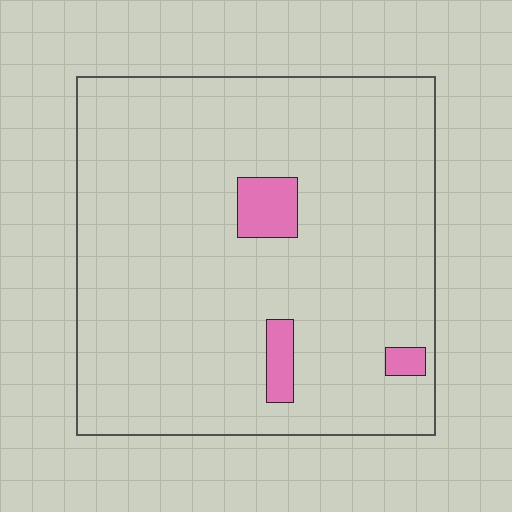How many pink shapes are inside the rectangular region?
3.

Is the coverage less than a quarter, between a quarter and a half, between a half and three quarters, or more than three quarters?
Less than a quarter.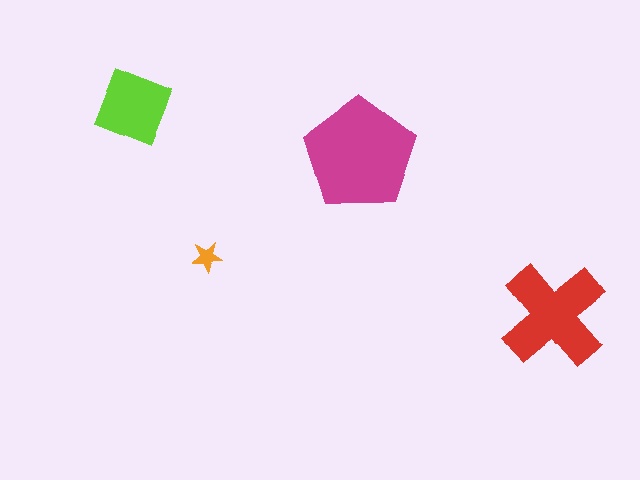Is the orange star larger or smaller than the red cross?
Smaller.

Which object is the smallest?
The orange star.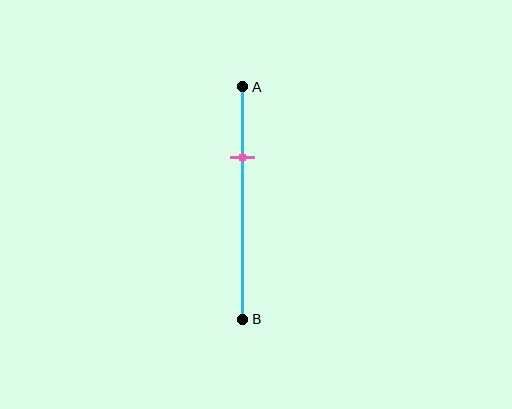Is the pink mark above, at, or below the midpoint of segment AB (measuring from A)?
The pink mark is above the midpoint of segment AB.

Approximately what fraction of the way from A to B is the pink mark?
The pink mark is approximately 30% of the way from A to B.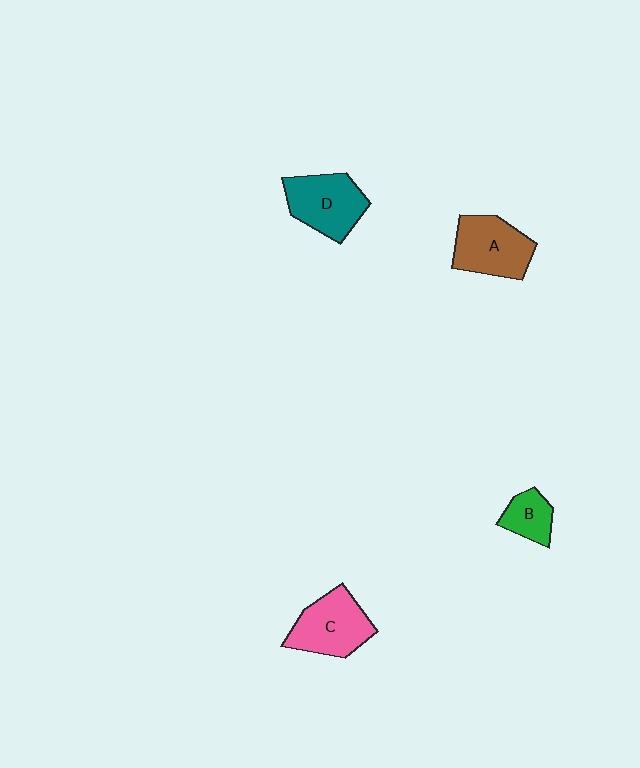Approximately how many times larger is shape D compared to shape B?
Approximately 1.9 times.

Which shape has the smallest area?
Shape B (green).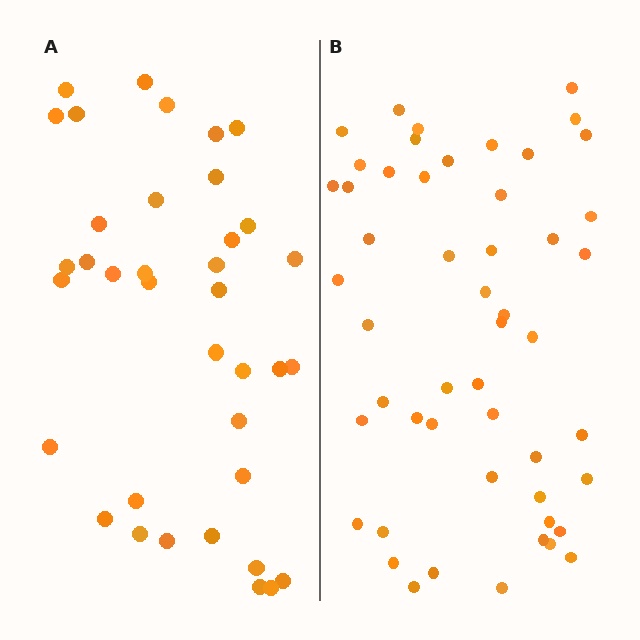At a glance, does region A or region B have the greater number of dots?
Region B (the right region) has more dots.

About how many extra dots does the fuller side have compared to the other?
Region B has approximately 15 more dots than region A.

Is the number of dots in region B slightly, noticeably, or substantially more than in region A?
Region B has noticeably more, but not dramatically so. The ratio is roughly 1.4 to 1.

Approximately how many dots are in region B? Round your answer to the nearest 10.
About 50 dots. (The exact count is 51, which rounds to 50.)